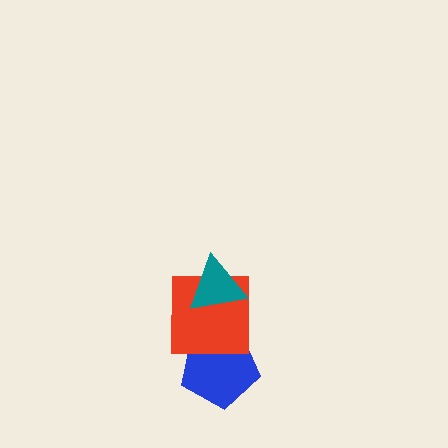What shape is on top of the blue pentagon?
The red square is on top of the blue pentagon.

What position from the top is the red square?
The red square is 2nd from the top.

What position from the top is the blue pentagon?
The blue pentagon is 3rd from the top.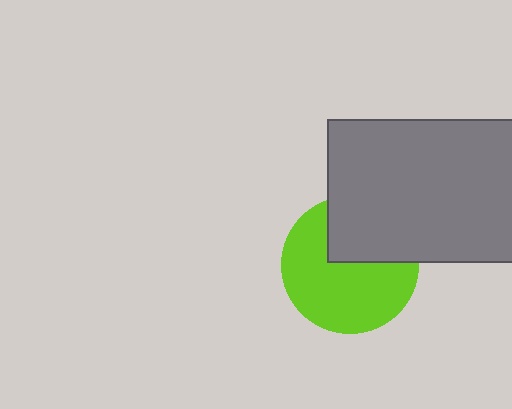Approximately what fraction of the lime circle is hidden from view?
Roughly 34% of the lime circle is hidden behind the gray rectangle.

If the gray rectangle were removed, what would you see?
You would see the complete lime circle.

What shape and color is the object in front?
The object in front is a gray rectangle.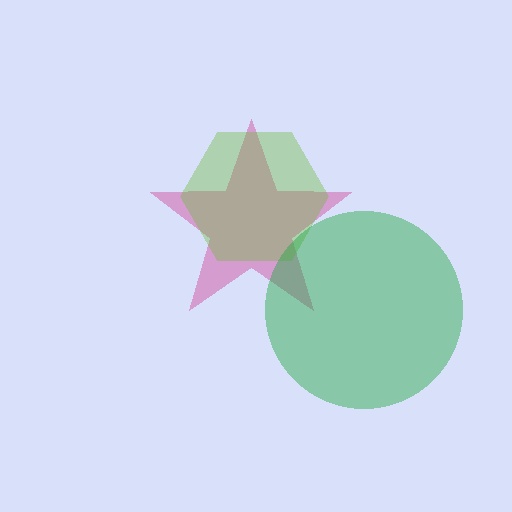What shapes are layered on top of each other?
The layered shapes are: a magenta star, a lime hexagon, a green circle.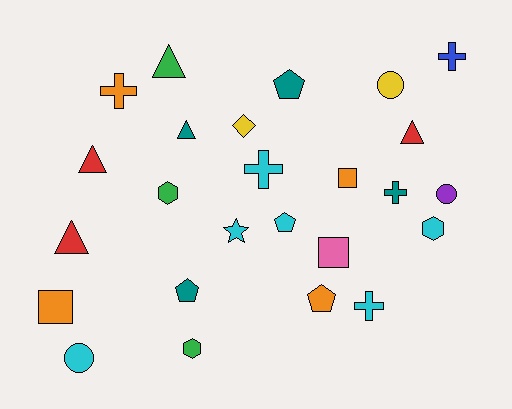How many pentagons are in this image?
There are 4 pentagons.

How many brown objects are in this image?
There are no brown objects.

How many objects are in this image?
There are 25 objects.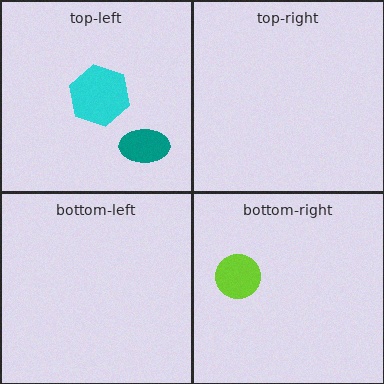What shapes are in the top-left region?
The teal ellipse, the cyan hexagon.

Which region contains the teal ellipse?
The top-left region.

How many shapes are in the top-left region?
2.